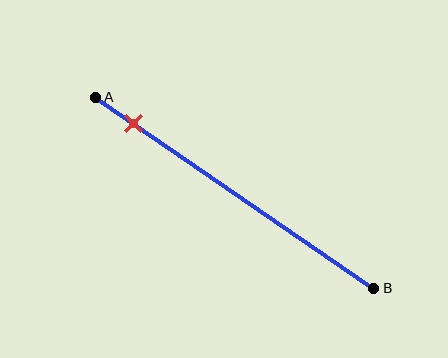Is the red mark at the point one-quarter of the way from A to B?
No, the mark is at about 15% from A, not at the 25% one-quarter point.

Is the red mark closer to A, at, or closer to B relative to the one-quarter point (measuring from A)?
The red mark is closer to point A than the one-quarter point of segment AB.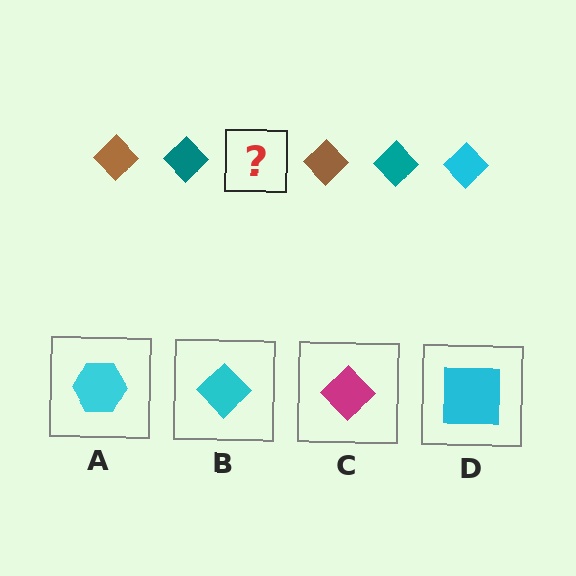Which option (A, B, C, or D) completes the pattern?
B.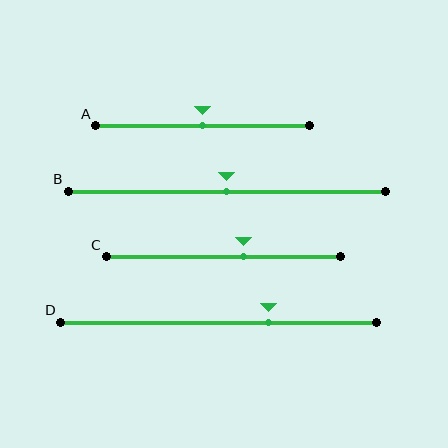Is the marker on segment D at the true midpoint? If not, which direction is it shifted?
No, the marker on segment D is shifted to the right by about 16% of the segment length.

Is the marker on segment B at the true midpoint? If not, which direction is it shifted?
Yes, the marker on segment B is at the true midpoint.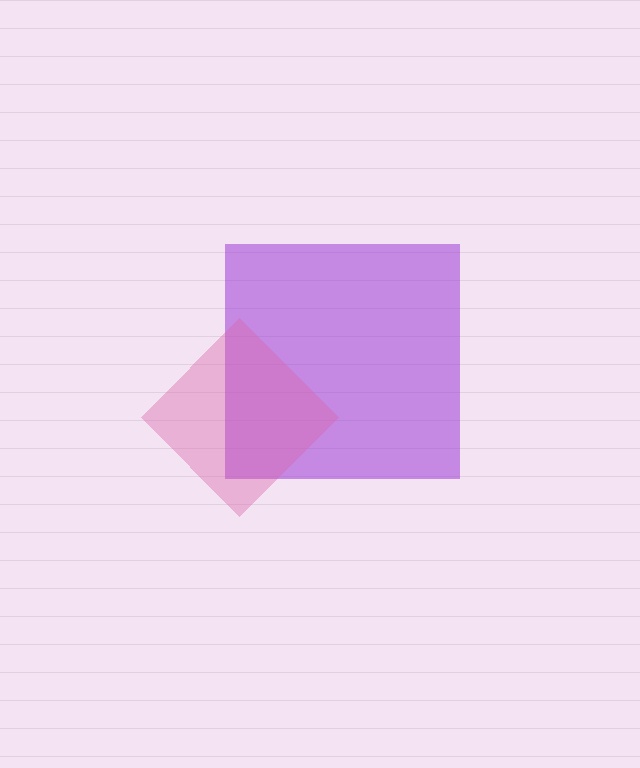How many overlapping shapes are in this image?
There are 2 overlapping shapes in the image.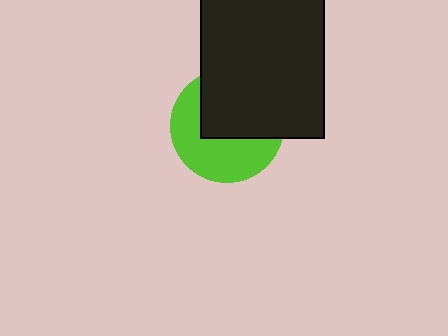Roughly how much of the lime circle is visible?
About half of it is visible (roughly 49%).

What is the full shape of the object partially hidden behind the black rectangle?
The partially hidden object is a lime circle.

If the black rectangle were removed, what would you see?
You would see the complete lime circle.